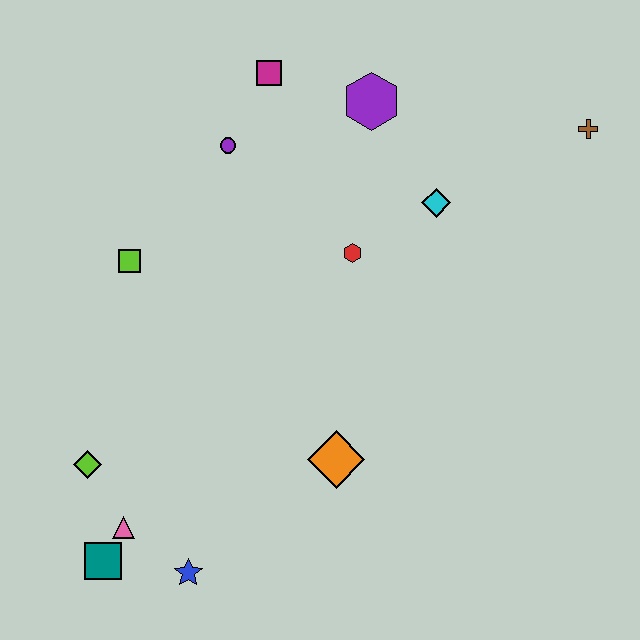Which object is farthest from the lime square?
The brown cross is farthest from the lime square.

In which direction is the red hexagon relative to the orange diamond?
The red hexagon is above the orange diamond.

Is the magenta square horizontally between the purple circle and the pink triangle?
No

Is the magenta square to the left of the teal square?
No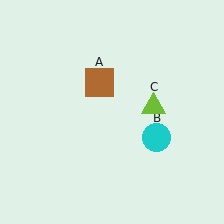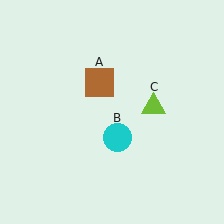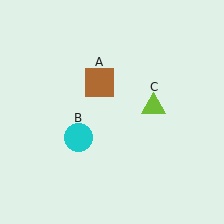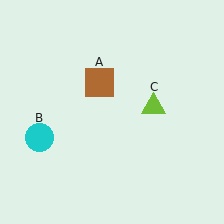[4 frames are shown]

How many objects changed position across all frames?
1 object changed position: cyan circle (object B).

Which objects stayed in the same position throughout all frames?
Brown square (object A) and lime triangle (object C) remained stationary.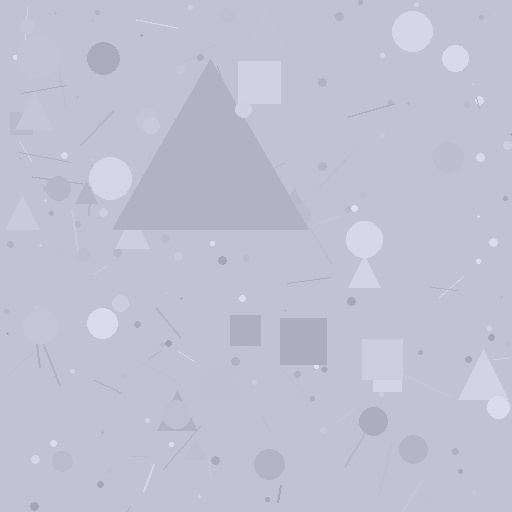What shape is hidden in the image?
A triangle is hidden in the image.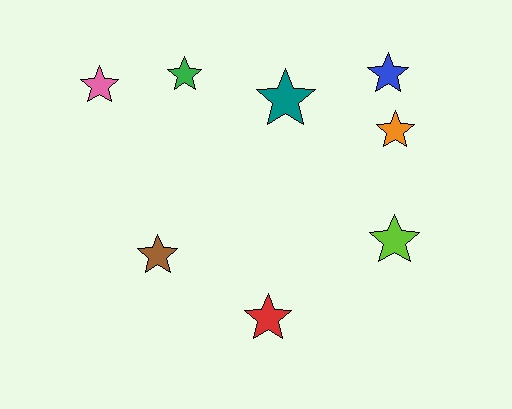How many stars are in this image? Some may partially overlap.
There are 8 stars.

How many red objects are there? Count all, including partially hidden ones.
There is 1 red object.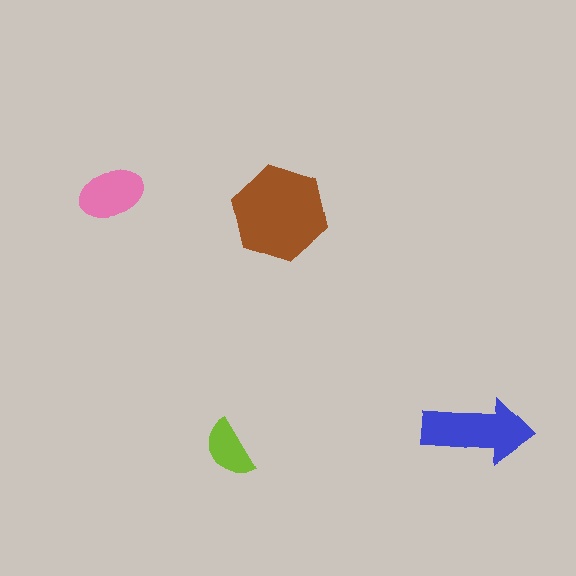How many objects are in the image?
There are 4 objects in the image.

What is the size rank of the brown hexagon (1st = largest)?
1st.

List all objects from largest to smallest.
The brown hexagon, the blue arrow, the pink ellipse, the lime semicircle.